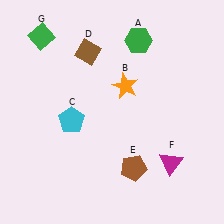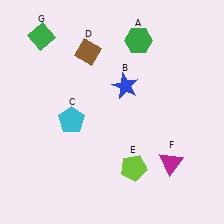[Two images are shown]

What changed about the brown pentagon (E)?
In Image 1, E is brown. In Image 2, it changed to lime.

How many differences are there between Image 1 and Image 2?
There are 2 differences between the two images.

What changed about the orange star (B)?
In Image 1, B is orange. In Image 2, it changed to blue.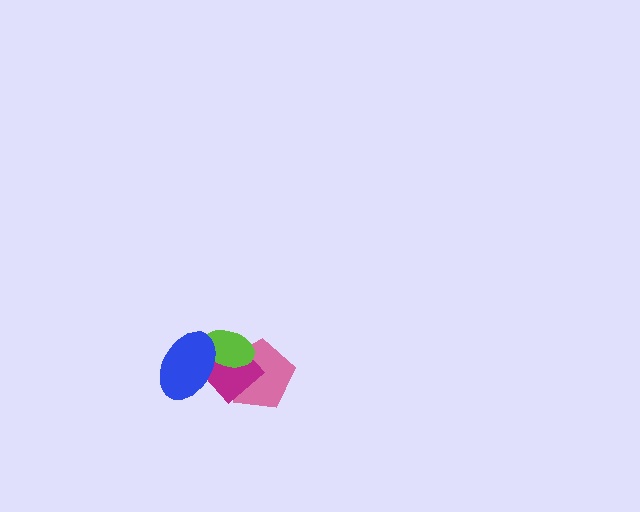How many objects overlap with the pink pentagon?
2 objects overlap with the pink pentagon.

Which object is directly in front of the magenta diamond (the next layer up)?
The lime ellipse is directly in front of the magenta diamond.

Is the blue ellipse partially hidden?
No, no other shape covers it.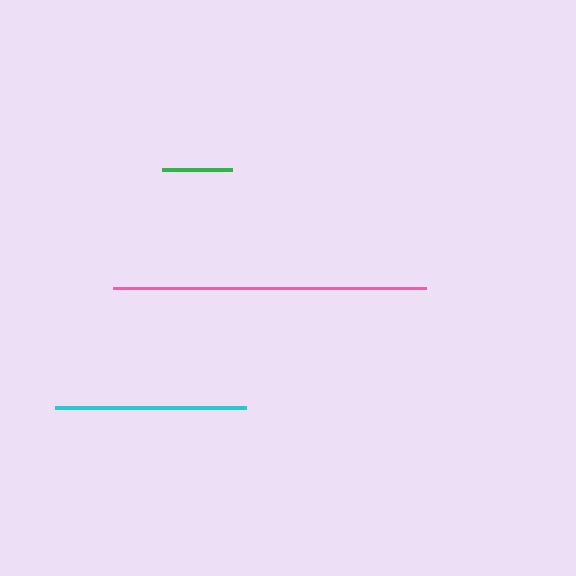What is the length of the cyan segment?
The cyan segment is approximately 192 pixels long.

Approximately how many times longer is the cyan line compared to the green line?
The cyan line is approximately 2.8 times the length of the green line.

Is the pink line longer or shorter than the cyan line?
The pink line is longer than the cyan line.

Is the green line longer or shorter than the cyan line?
The cyan line is longer than the green line.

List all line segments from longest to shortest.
From longest to shortest: pink, cyan, green.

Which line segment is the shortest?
The green line is the shortest at approximately 69 pixels.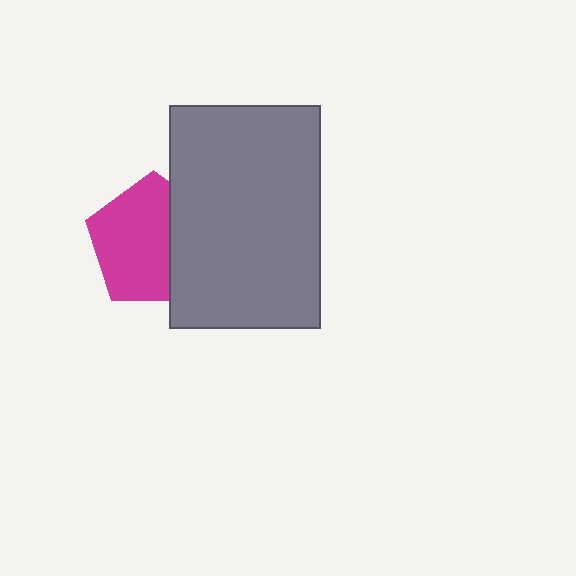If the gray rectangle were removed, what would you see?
You would see the complete magenta pentagon.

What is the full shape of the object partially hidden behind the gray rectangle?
The partially hidden object is a magenta pentagon.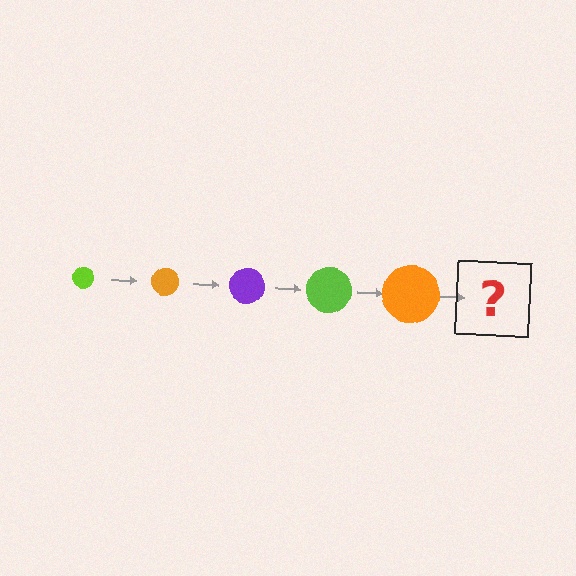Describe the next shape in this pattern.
It should be a purple circle, larger than the previous one.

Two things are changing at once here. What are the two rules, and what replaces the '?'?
The two rules are that the circle grows larger each step and the color cycles through lime, orange, and purple. The '?' should be a purple circle, larger than the previous one.